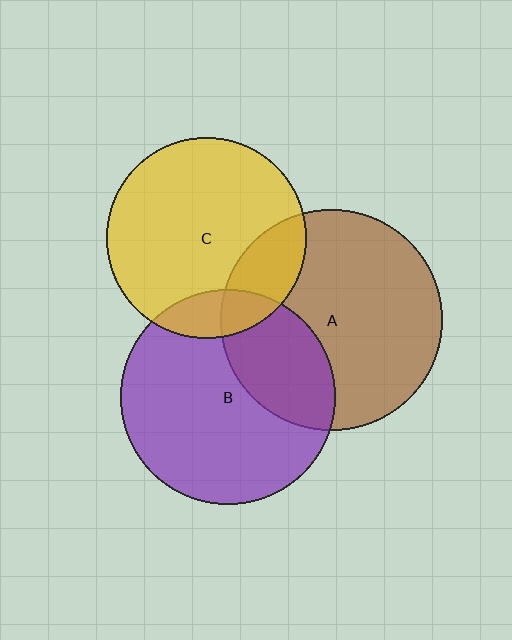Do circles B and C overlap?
Yes.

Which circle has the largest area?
Circle A (brown).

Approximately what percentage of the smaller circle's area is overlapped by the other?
Approximately 15%.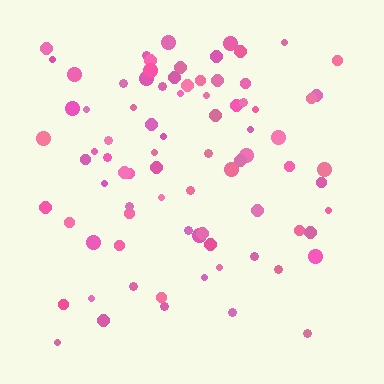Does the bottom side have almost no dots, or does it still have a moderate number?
Still a moderate number, just noticeably fewer than the top.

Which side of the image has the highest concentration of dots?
The top.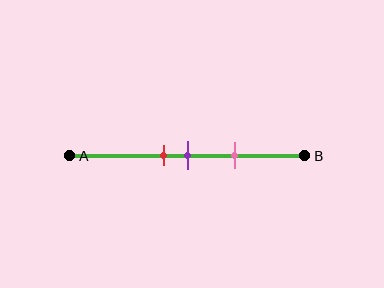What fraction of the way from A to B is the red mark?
The red mark is approximately 40% (0.4) of the way from A to B.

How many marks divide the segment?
There are 3 marks dividing the segment.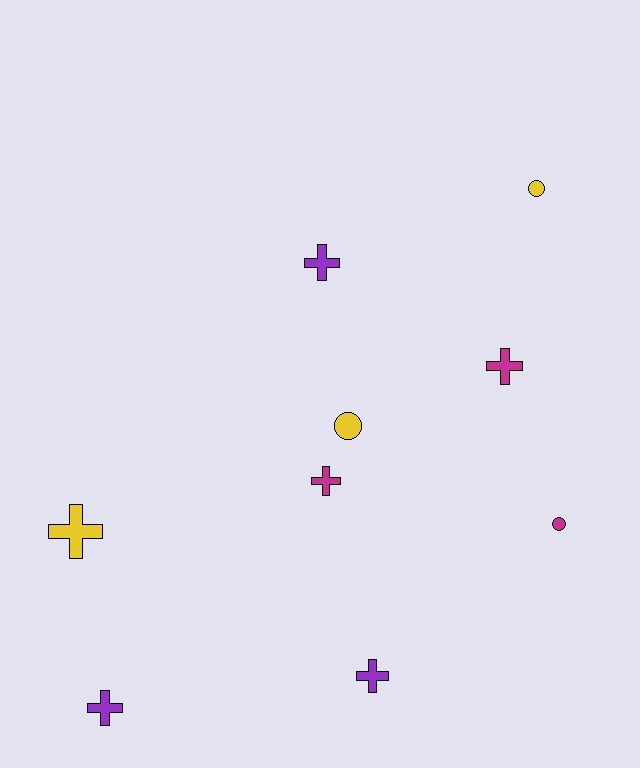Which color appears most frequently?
Purple, with 3 objects.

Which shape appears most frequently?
Cross, with 6 objects.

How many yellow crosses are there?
There is 1 yellow cross.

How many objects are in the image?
There are 9 objects.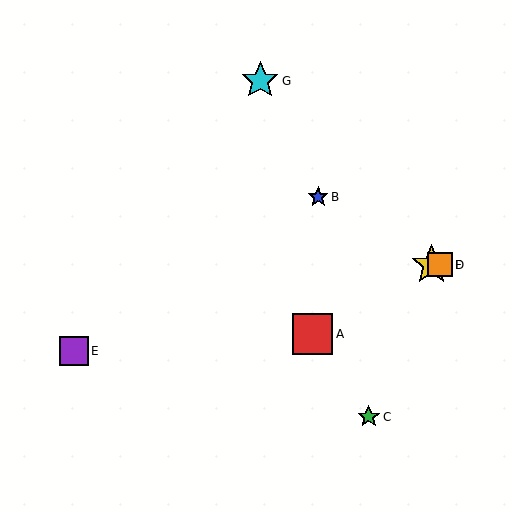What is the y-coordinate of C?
Object C is at y≈417.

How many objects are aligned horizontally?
2 objects (D, F) are aligned horizontally.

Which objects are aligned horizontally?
Objects D, F are aligned horizontally.